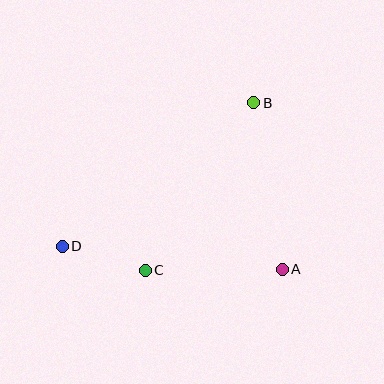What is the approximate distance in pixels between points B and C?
The distance between B and C is approximately 199 pixels.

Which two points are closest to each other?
Points C and D are closest to each other.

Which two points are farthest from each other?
Points B and D are farthest from each other.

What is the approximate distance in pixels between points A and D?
The distance between A and D is approximately 221 pixels.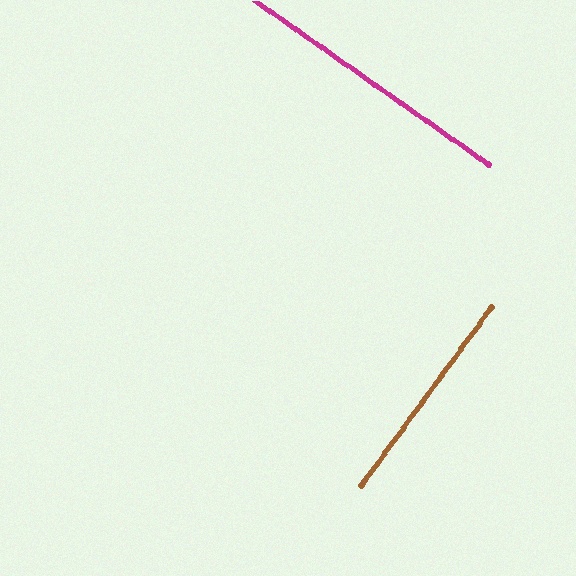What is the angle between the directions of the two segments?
Approximately 89 degrees.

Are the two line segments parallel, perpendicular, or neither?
Perpendicular — they meet at approximately 89°.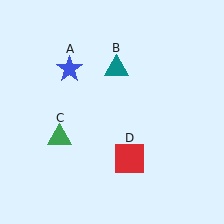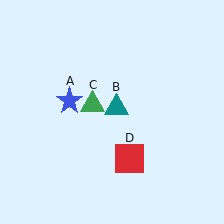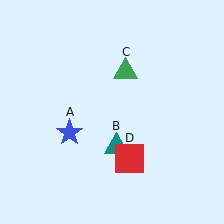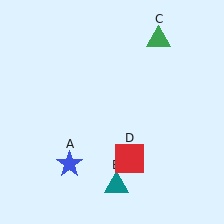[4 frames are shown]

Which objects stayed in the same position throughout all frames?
Red square (object D) remained stationary.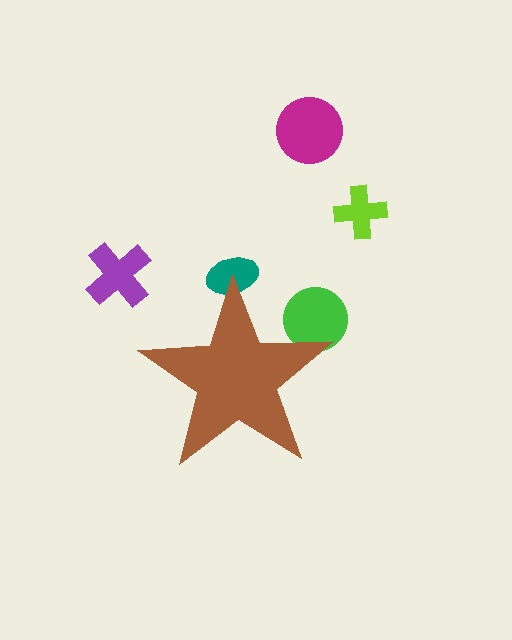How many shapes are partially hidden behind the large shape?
2 shapes are partially hidden.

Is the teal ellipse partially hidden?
Yes, the teal ellipse is partially hidden behind the brown star.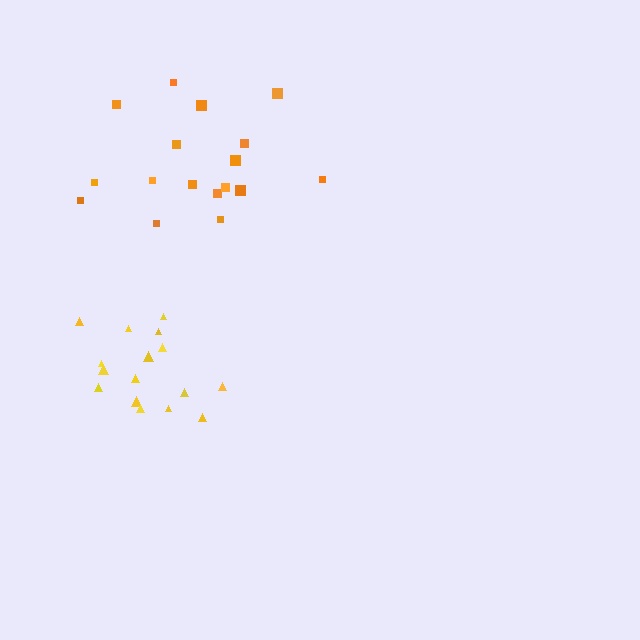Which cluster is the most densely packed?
Yellow.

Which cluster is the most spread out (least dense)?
Orange.